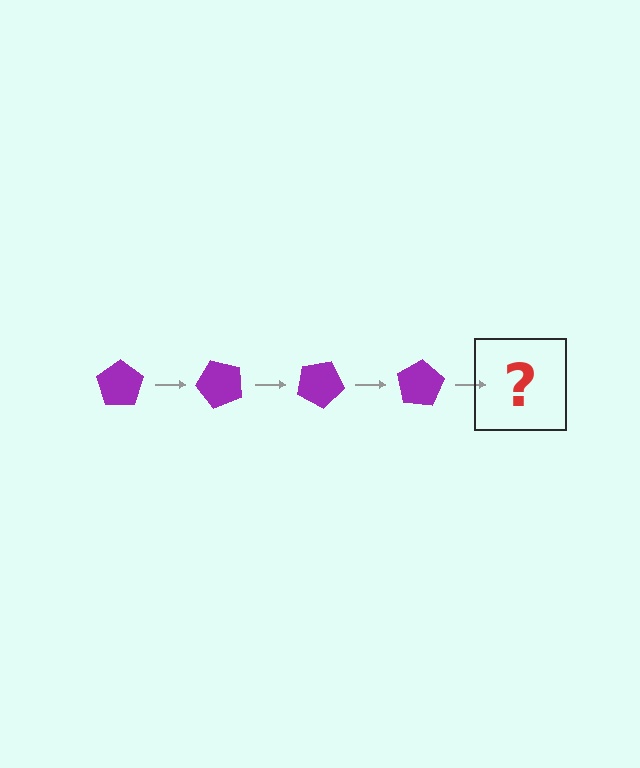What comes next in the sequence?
The next element should be a purple pentagon rotated 200 degrees.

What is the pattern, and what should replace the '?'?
The pattern is that the pentagon rotates 50 degrees each step. The '?' should be a purple pentagon rotated 200 degrees.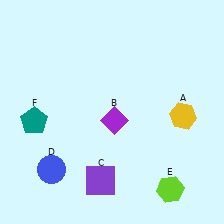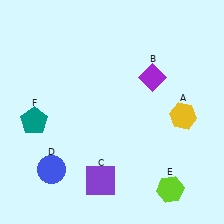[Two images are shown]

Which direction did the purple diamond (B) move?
The purple diamond (B) moved up.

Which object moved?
The purple diamond (B) moved up.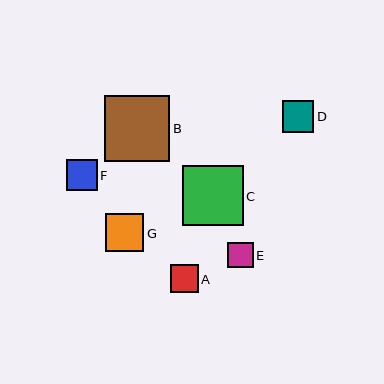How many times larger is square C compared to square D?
Square C is approximately 1.9 times the size of square D.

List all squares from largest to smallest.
From largest to smallest: B, C, G, D, F, A, E.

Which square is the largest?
Square B is the largest with a size of approximately 65 pixels.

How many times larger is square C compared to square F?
Square C is approximately 2.0 times the size of square F.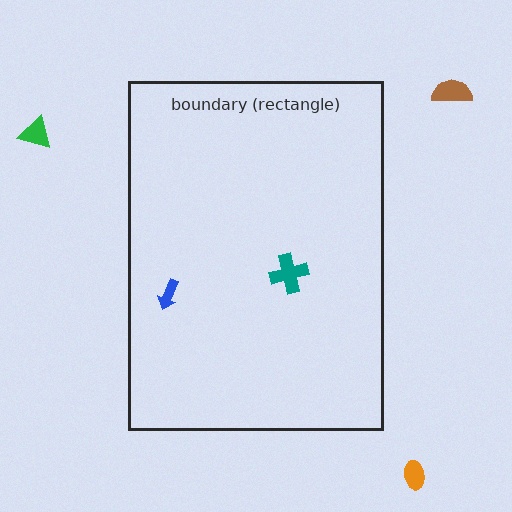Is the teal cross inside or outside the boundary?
Inside.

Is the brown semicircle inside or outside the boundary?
Outside.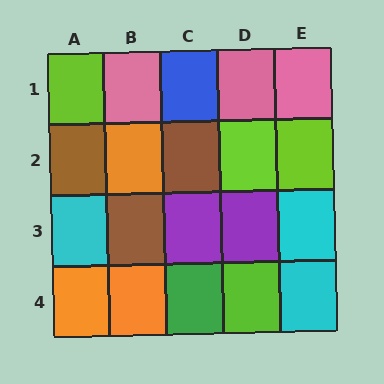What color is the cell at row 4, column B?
Orange.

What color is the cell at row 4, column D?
Lime.